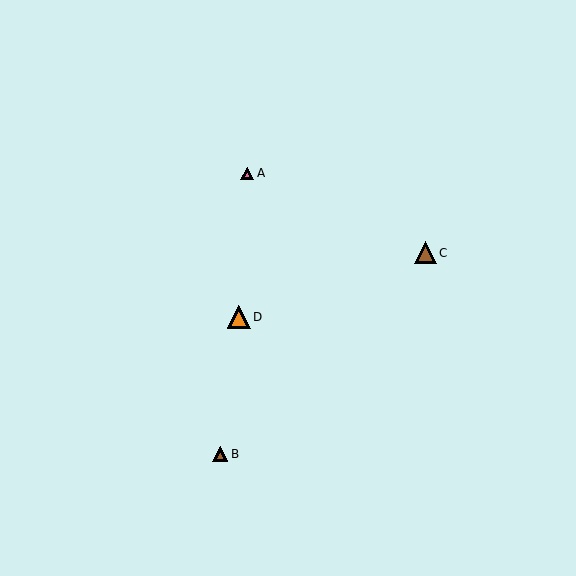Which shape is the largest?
The orange triangle (labeled D) is the largest.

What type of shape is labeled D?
Shape D is an orange triangle.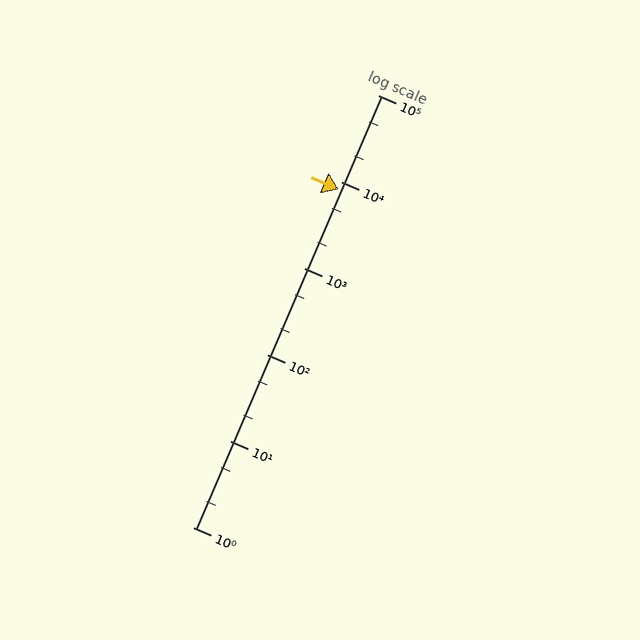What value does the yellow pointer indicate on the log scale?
The pointer indicates approximately 8100.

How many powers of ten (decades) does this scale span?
The scale spans 5 decades, from 1 to 100000.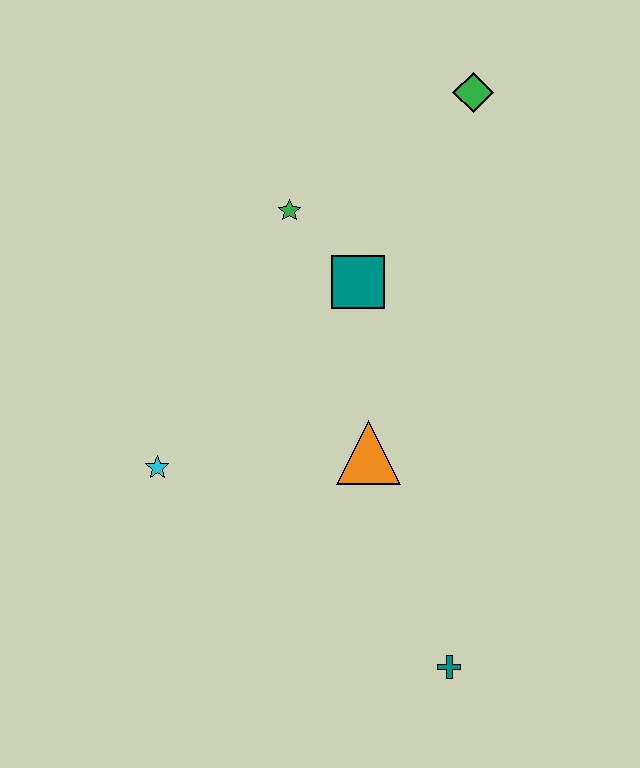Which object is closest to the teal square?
The green star is closest to the teal square.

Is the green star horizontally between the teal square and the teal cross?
No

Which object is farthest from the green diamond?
The teal cross is farthest from the green diamond.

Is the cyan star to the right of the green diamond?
No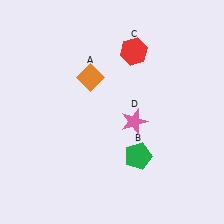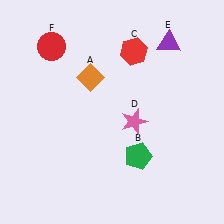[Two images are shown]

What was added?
A purple triangle (E), a red circle (F) were added in Image 2.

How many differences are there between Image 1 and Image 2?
There are 2 differences between the two images.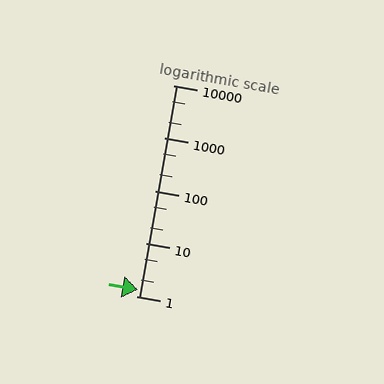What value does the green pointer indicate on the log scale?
The pointer indicates approximately 1.3.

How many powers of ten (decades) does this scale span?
The scale spans 4 decades, from 1 to 10000.